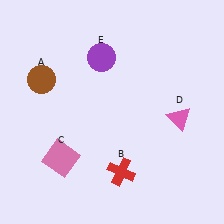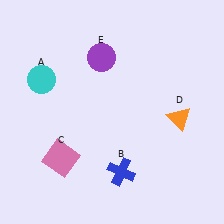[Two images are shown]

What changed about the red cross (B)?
In Image 1, B is red. In Image 2, it changed to blue.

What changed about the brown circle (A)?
In Image 1, A is brown. In Image 2, it changed to cyan.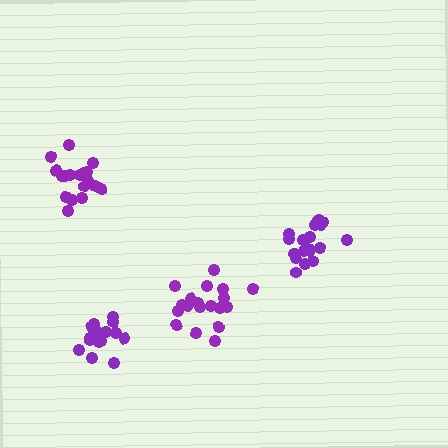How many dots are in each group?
Group 1: 19 dots, Group 2: 20 dots, Group 3: 18 dots, Group 4: 19 dots (76 total).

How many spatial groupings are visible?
There are 4 spatial groupings.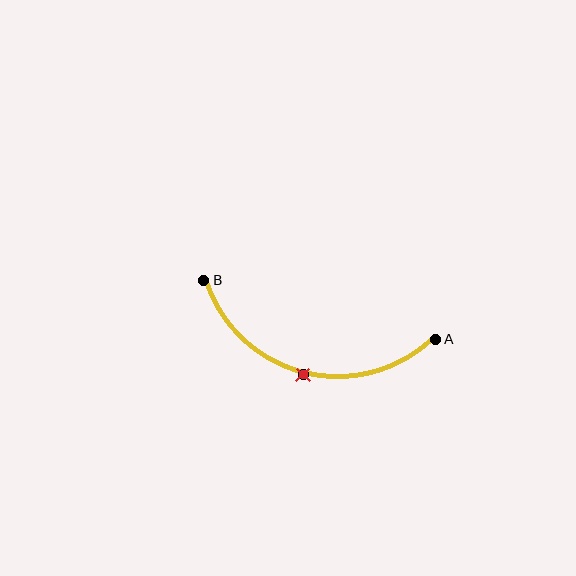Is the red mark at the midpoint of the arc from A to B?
Yes. The red mark lies on the arc at equal arc-length from both A and B — it is the arc midpoint.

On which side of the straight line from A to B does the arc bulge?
The arc bulges below the straight line connecting A and B.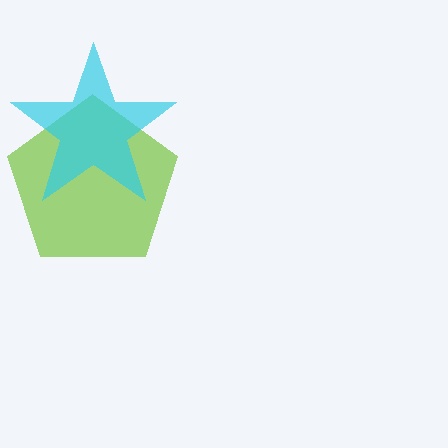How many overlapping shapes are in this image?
There are 2 overlapping shapes in the image.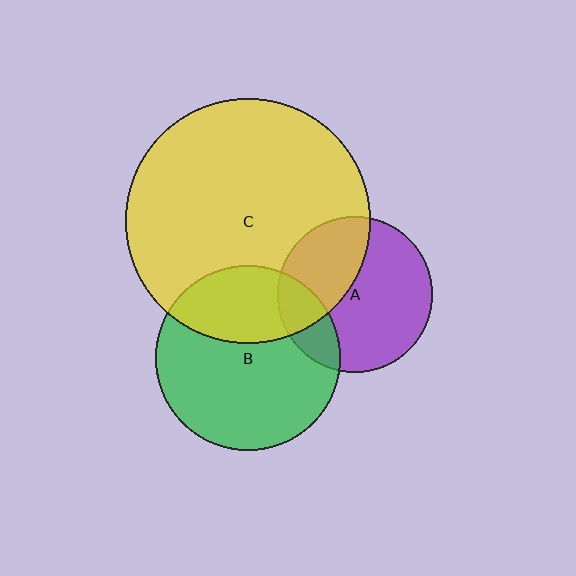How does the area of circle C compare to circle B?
Approximately 1.8 times.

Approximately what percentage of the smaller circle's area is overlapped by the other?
Approximately 40%.